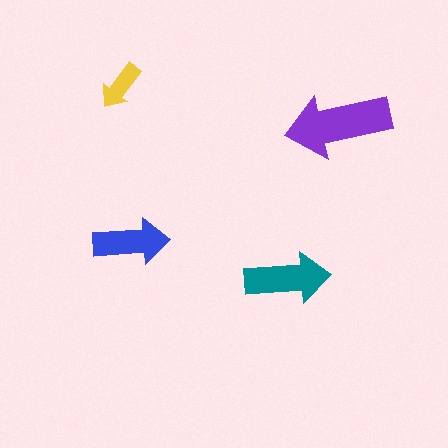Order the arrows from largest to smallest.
the purple one, the teal one, the blue one, the yellow one.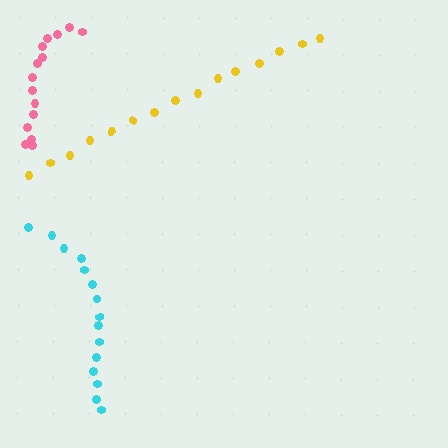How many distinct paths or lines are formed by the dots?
There are 3 distinct paths.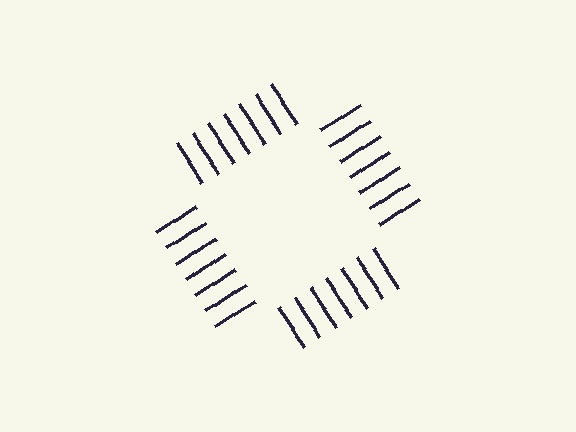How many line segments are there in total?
28 — 7 along each of the 4 edges.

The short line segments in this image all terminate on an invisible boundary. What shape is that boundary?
An illusory square — the line segments terminate on its edges but no continuous stroke is drawn.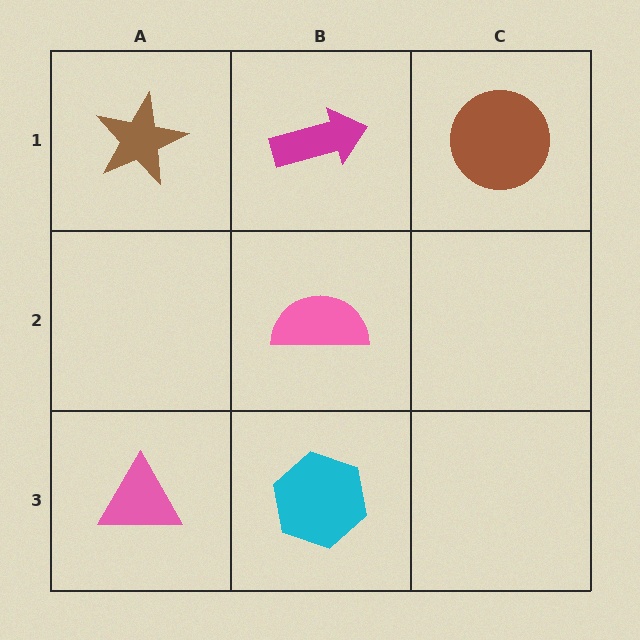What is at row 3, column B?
A cyan hexagon.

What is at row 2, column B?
A pink semicircle.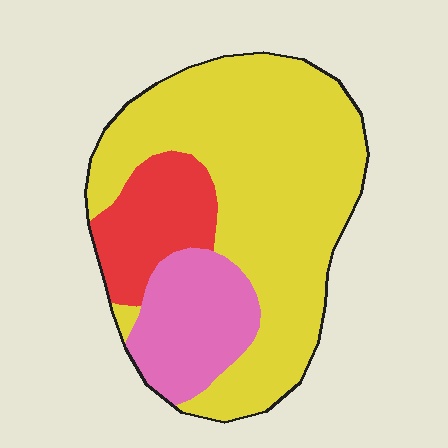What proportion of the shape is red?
Red takes up about one sixth (1/6) of the shape.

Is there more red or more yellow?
Yellow.